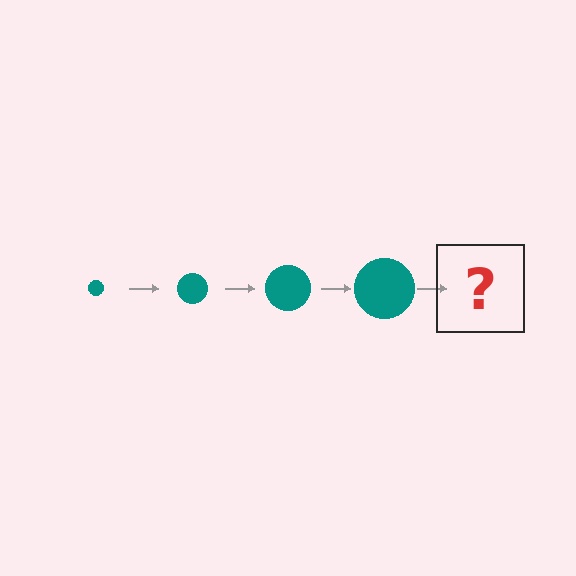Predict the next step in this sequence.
The next step is a teal circle, larger than the previous one.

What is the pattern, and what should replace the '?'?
The pattern is that the circle gets progressively larger each step. The '?' should be a teal circle, larger than the previous one.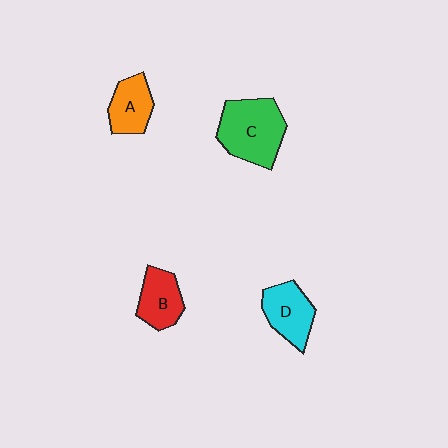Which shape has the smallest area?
Shape A (orange).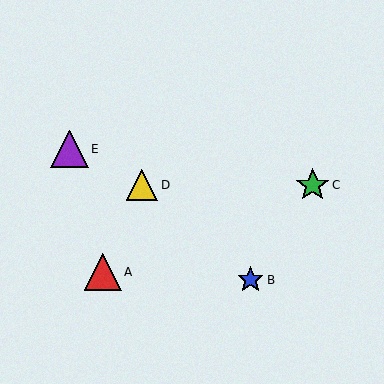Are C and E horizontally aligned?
No, C is at y≈185 and E is at y≈149.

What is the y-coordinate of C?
Object C is at y≈185.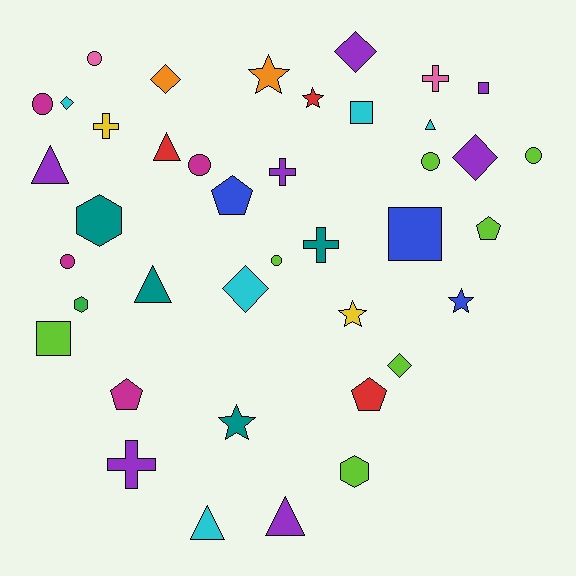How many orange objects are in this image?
There are 2 orange objects.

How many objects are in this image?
There are 40 objects.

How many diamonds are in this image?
There are 6 diamonds.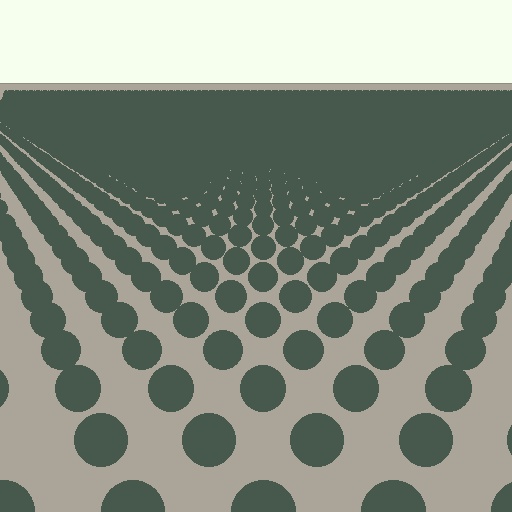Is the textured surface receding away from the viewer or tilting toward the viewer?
The surface is receding away from the viewer. Texture elements get smaller and denser toward the top.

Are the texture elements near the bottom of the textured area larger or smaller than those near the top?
Larger. Near the bottom, elements are closer to the viewer and appear at a bigger on-screen size.